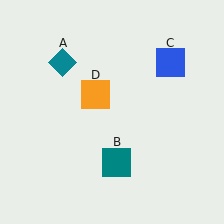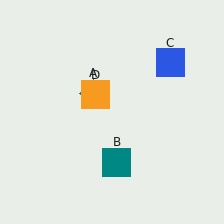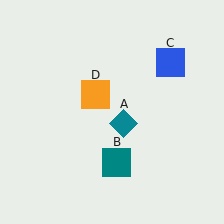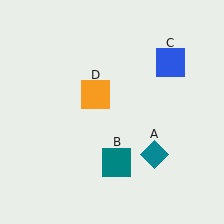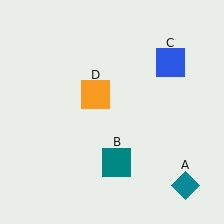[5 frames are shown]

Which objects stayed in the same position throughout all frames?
Teal square (object B) and blue square (object C) and orange square (object D) remained stationary.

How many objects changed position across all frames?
1 object changed position: teal diamond (object A).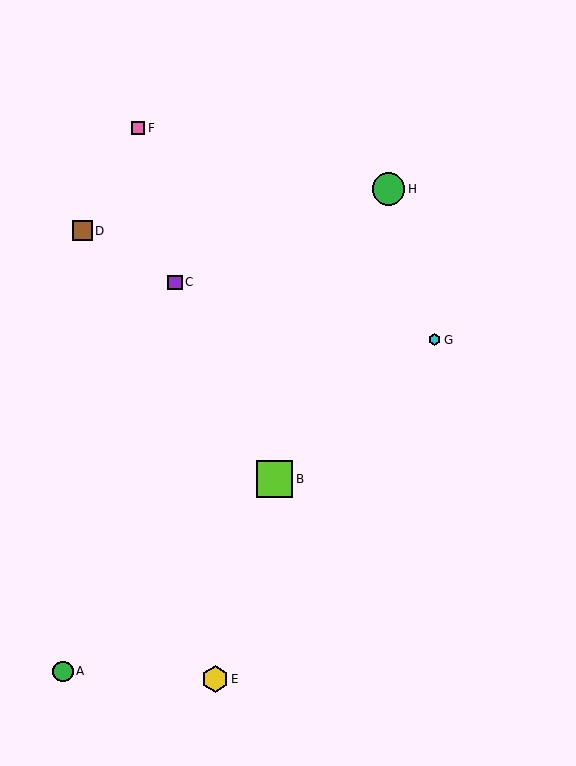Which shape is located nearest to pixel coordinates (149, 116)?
The pink square (labeled F) at (138, 128) is nearest to that location.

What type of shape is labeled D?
Shape D is a brown square.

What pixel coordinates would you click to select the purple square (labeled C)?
Click at (175, 282) to select the purple square C.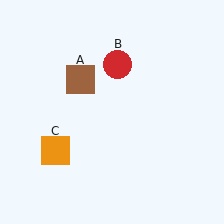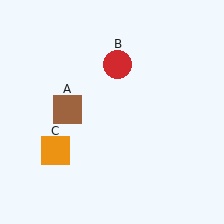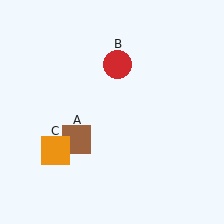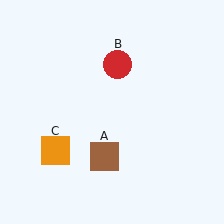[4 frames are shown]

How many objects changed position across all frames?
1 object changed position: brown square (object A).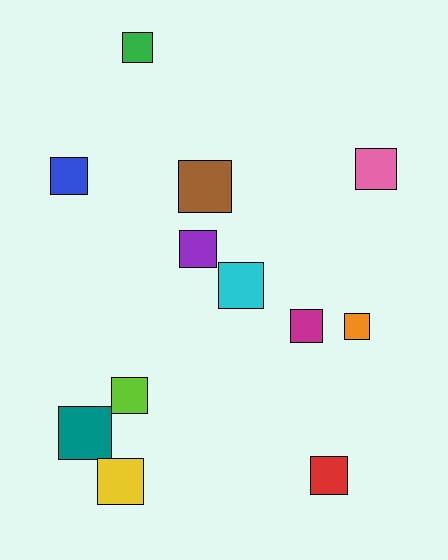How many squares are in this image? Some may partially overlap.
There are 12 squares.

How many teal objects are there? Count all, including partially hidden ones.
There is 1 teal object.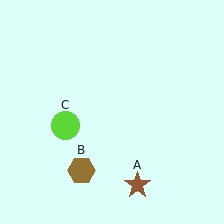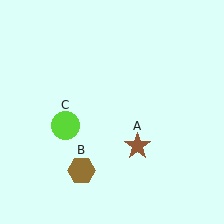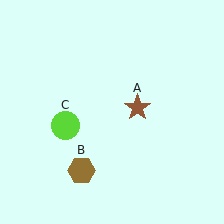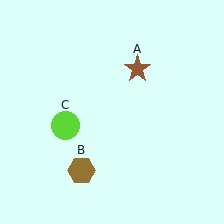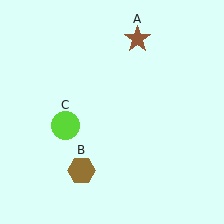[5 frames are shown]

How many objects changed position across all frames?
1 object changed position: brown star (object A).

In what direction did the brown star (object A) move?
The brown star (object A) moved up.